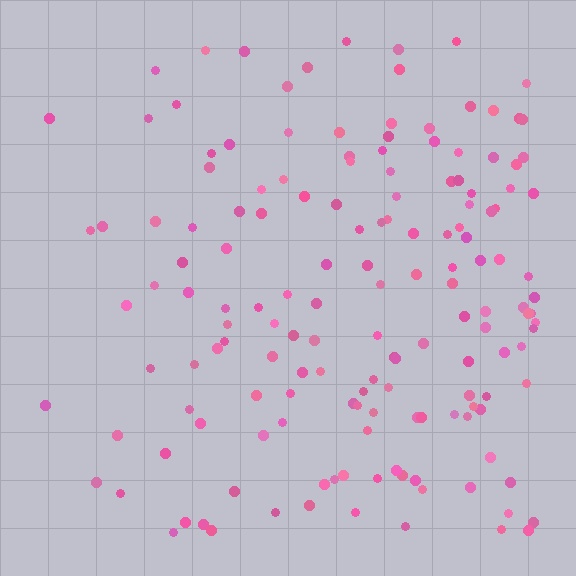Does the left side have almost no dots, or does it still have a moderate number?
Still a moderate number, just noticeably fewer than the right.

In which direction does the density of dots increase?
From left to right, with the right side densest.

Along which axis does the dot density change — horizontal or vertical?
Horizontal.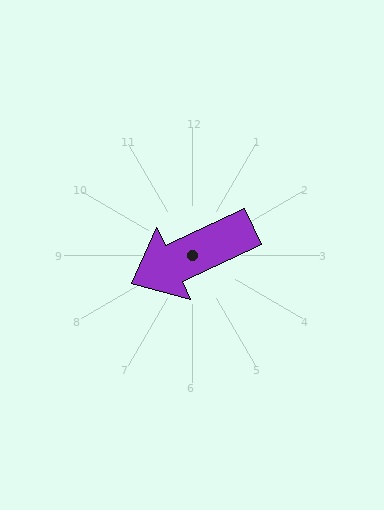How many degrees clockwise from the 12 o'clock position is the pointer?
Approximately 245 degrees.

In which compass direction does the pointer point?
Southwest.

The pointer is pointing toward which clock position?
Roughly 8 o'clock.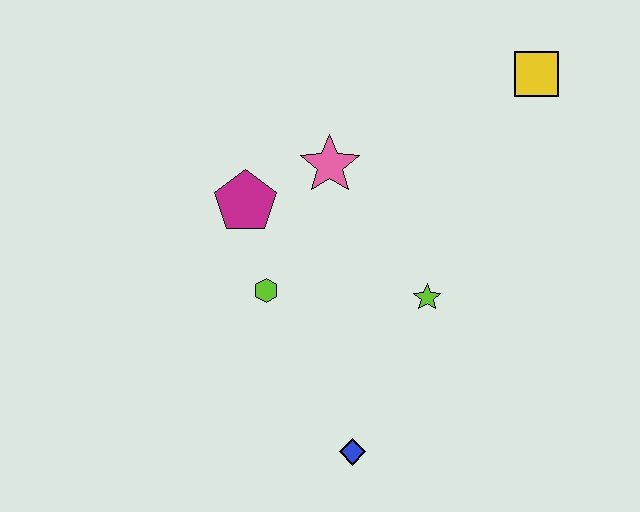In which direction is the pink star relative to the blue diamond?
The pink star is above the blue diamond.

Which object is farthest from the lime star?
The yellow square is farthest from the lime star.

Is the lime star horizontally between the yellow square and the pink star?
Yes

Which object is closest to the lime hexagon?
The magenta pentagon is closest to the lime hexagon.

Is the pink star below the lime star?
No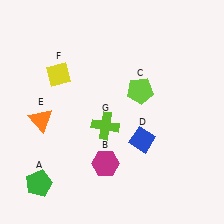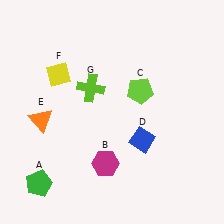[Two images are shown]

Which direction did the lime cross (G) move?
The lime cross (G) moved up.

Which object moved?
The lime cross (G) moved up.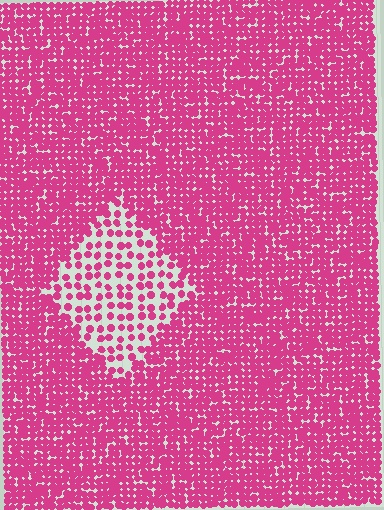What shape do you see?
I see a diamond.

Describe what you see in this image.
The image contains small magenta elements arranged at two different densities. A diamond-shaped region is visible where the elements are less densely packed than the surrounding area.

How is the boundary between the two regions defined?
The boundary is defined by a change in element density (approximately 2.5x ratio). All elements are the same color, size, and shape.